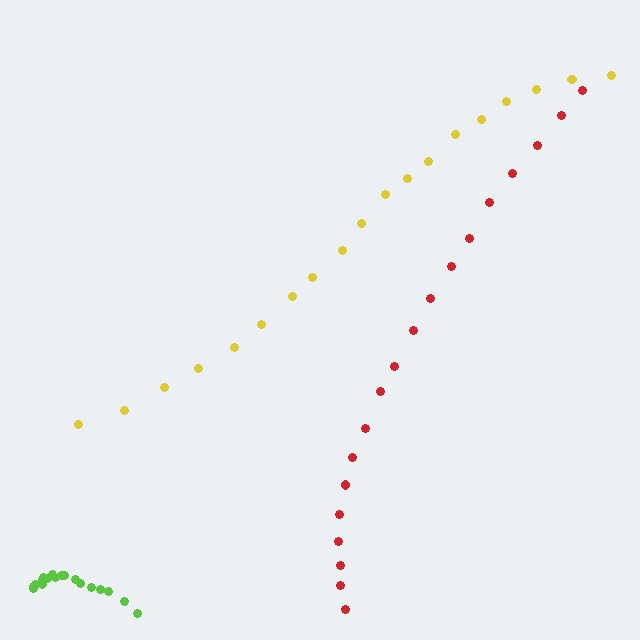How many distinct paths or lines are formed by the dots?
There are 3 distinct paths.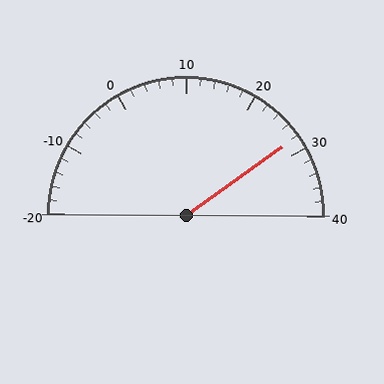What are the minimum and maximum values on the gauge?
The gauge ranges from -20 to 40.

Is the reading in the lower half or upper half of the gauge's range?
The reading is in the upper half of the range (-20 to 40).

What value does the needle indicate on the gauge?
The needle indicates approximately 28.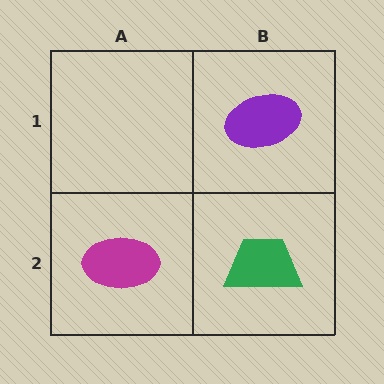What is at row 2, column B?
A green trapezoid.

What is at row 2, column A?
A magenta ellipse.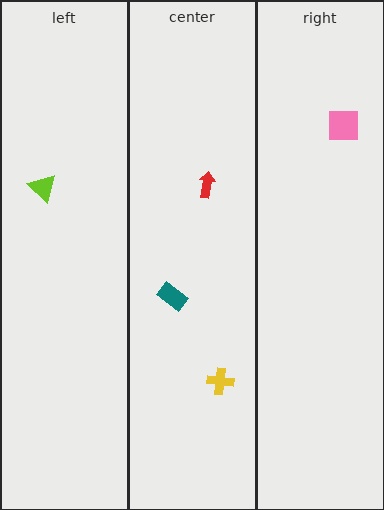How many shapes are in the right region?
1.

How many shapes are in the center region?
3.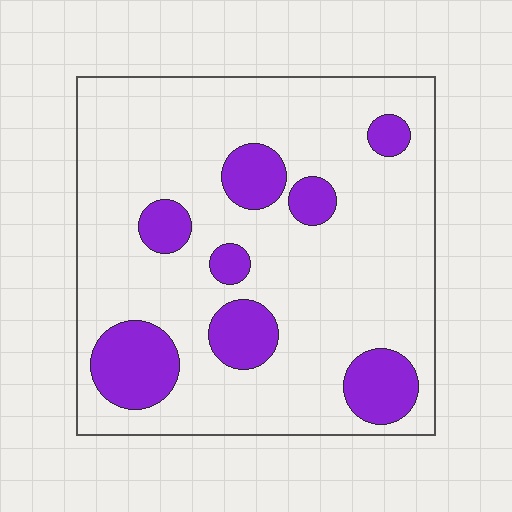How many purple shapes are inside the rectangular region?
8.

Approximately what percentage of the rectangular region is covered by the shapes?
Approximately 20%.